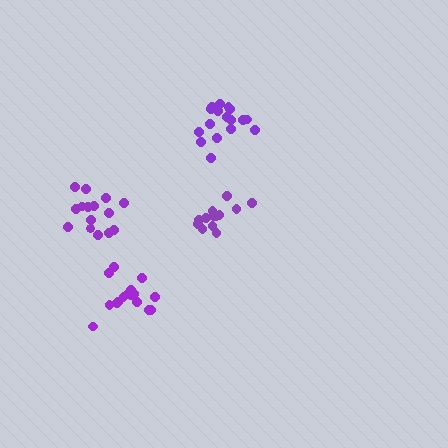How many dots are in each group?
Group 1: 16 dots, Group 2: 15 dots, Group 3: 17 dots, Group 4: 13 dots (61 total).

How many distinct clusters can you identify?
There are 4 distinct clusters.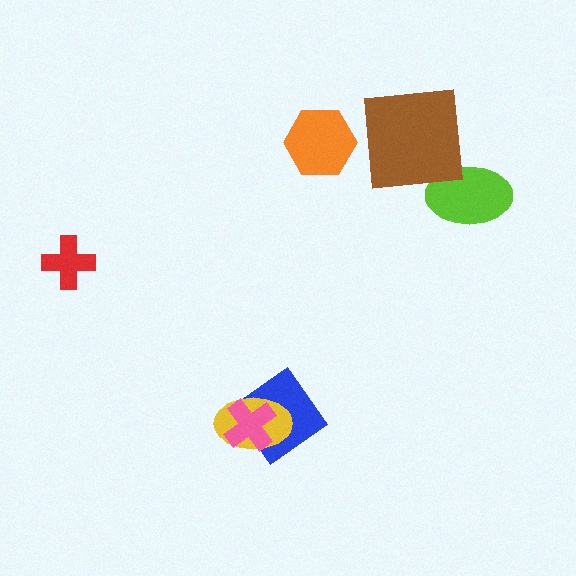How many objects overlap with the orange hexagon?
0 objects overlap with the orange hexagon.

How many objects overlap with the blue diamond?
2 objects overlap with the blue diamond.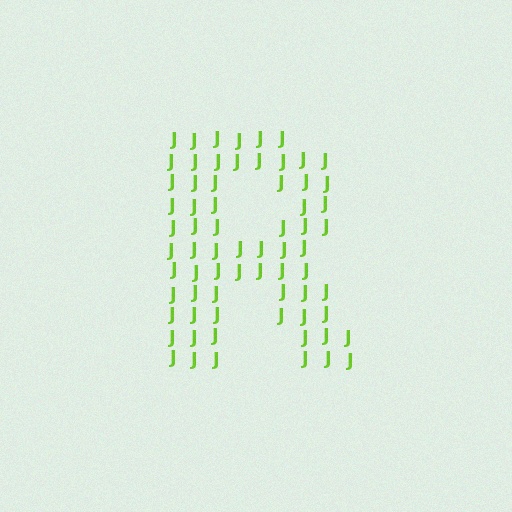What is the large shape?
The large shape is the letter R.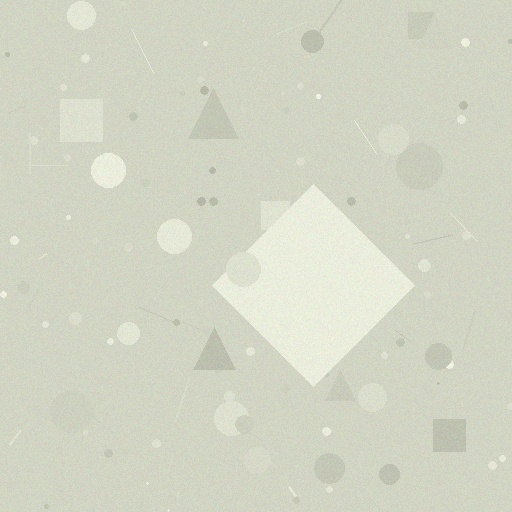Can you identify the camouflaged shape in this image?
The camouflaged shape is a diamond.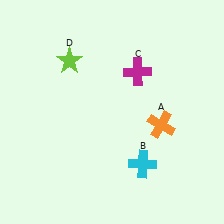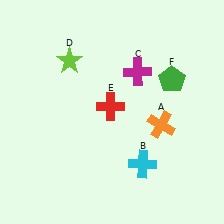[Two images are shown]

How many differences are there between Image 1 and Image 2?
There are 2 differences between the two images.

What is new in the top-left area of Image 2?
A red cross (E) was added in the top-left area of Image 2.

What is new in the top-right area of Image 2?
A green pentagon (F) was added in the top-right area of Image 2.